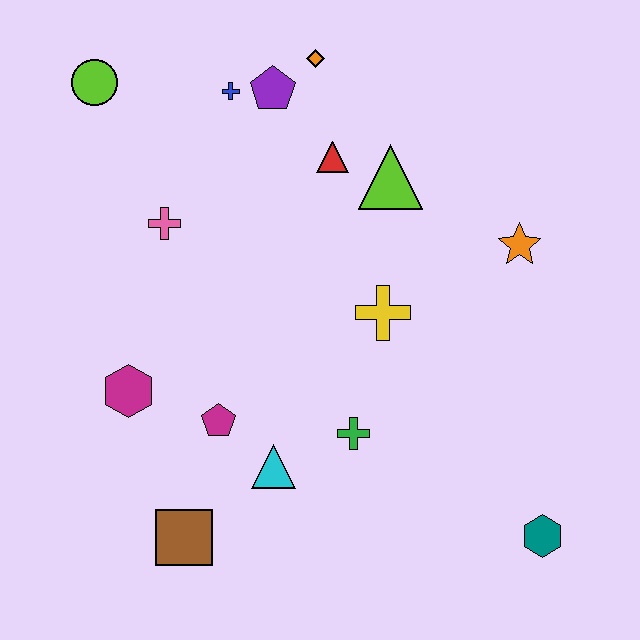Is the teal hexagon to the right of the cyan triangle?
Yes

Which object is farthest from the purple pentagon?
The teal hexagon is farthest from the purple pentagon.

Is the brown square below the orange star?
Yes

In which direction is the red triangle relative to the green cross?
The red triangle is above the green cross.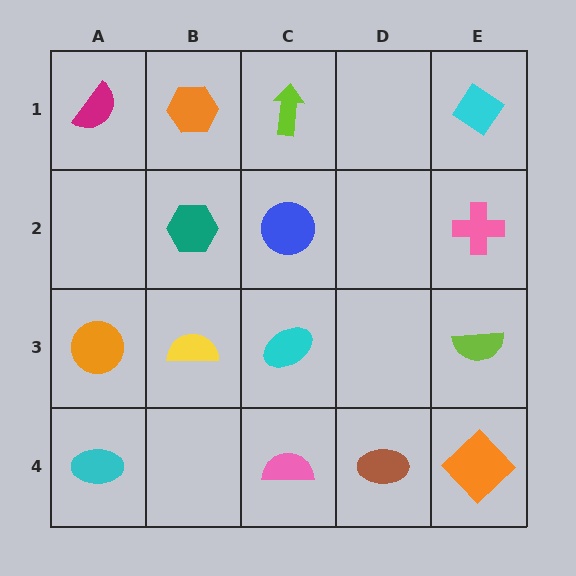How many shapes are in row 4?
4 shapes.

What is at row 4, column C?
A pink semicircle.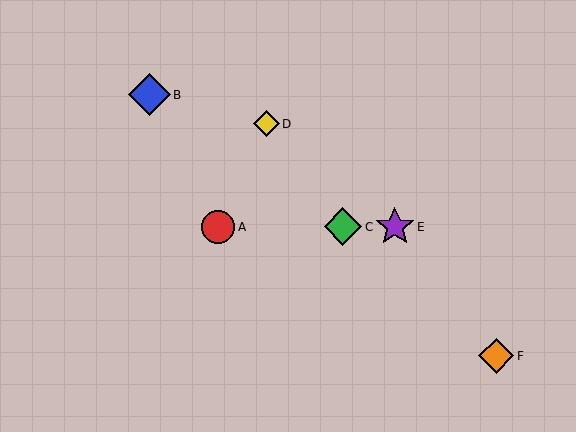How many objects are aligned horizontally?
3 objects (A, C, E) are aligned horizontally.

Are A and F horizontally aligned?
No, A is at y≈227 and F is at y≈356.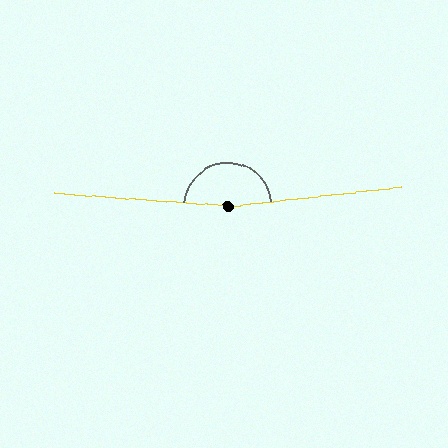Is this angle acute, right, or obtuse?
It is obtuse.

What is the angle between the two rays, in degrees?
Approximately 169 degrees.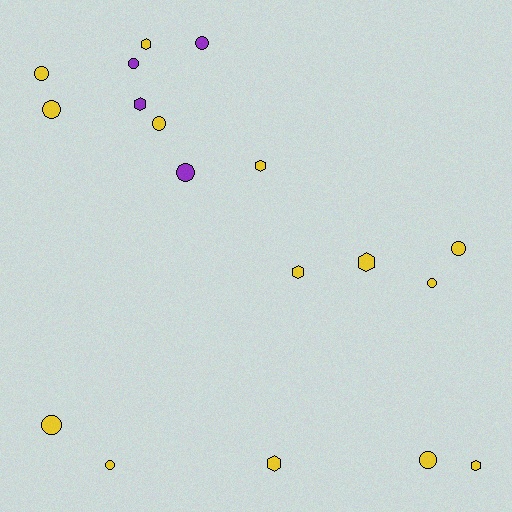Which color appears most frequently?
Yellow, with 14 objects.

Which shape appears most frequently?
Circle, with 11 objects.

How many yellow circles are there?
There are 8 yellow circles.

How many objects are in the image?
There are 18 objects.